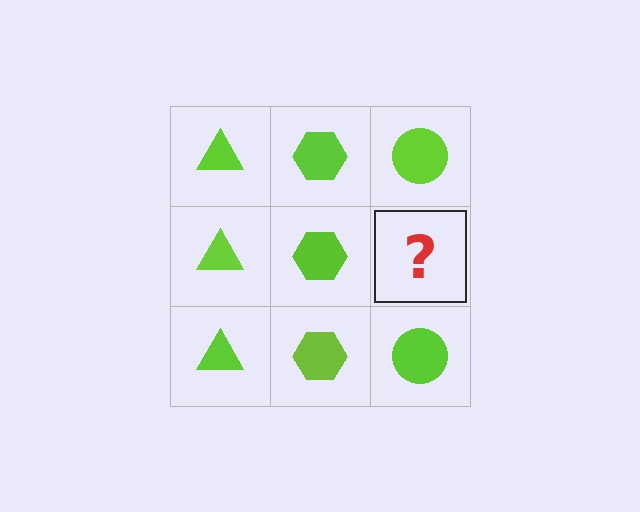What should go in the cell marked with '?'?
The missing cell should contain a lime circle.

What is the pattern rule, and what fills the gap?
The rule is that each column has a consistent shape. The gap should be filled with a lime circle.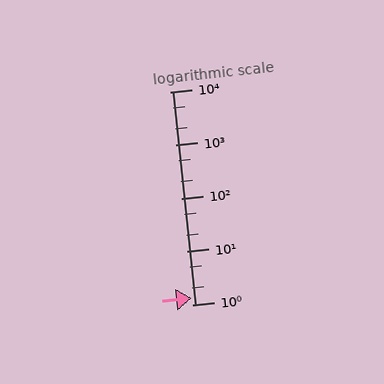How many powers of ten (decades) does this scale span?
The scale spans 4 decades, from 1 to 10000.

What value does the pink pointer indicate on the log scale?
The pointer indicates approximately 1.3.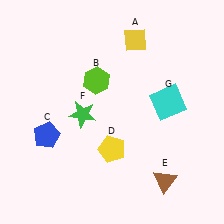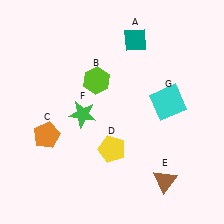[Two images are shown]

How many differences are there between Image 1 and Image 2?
There are 2 differences between the two images.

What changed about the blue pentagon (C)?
In Image 1, C is blue. In Image 2, it changed to orange.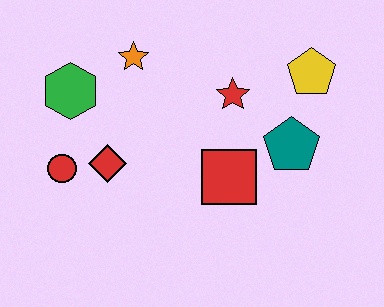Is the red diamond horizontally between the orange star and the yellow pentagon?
No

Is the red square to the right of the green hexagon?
Yes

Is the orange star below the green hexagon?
No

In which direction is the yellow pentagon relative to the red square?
The yellow pentagon is above the red square.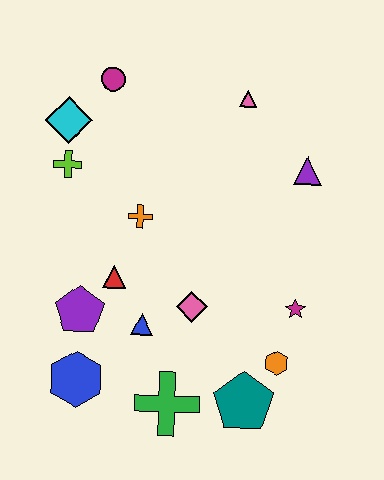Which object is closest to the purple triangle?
The pink triangle is closest to the purple triangle.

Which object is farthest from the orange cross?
The teal pentagon is farthest from the orange cross.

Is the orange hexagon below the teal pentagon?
No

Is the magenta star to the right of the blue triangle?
Yes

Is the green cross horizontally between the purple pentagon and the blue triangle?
No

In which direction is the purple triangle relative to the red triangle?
The purple triangle is to the right of the red triangle.